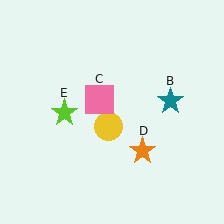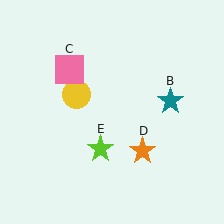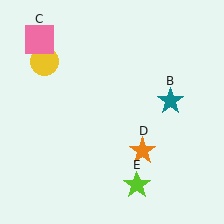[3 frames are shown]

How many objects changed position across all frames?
3 objects changed position: yellow circle (object A), pink square (object C), lime star (object E).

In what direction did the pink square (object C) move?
The pink square (object C) moved up and to the left.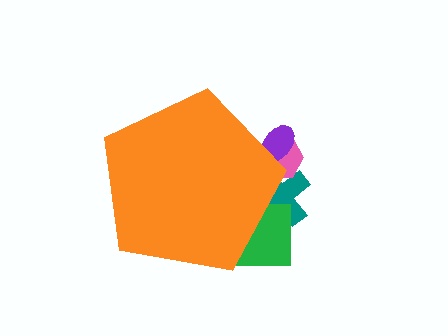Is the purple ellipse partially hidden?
Yes, the purple ellipse is partially hidden behind the orange pentagon.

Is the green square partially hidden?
Yes, the green square is partially hidden behind the orange pentagon.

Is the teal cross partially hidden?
Yes, the teal cross is partially hidden behind the orange pentagon.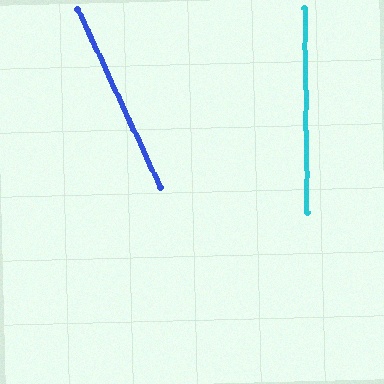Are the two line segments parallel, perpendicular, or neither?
Neither parallel nor perpendicular — they differ by about 25°.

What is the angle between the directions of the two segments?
Approximately 25 degrees.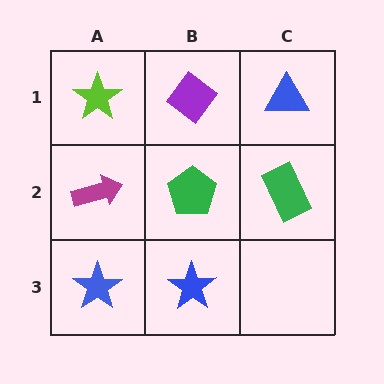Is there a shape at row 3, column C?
No, that cell is empty.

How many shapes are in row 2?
3 shapes.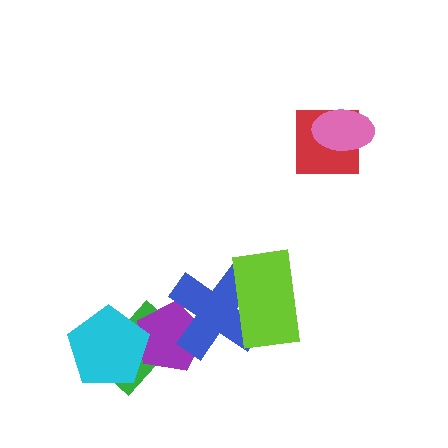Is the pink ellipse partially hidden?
No, no other shape covers it.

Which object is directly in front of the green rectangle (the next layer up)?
The purple pentagon is directly in front of the green rectangle.